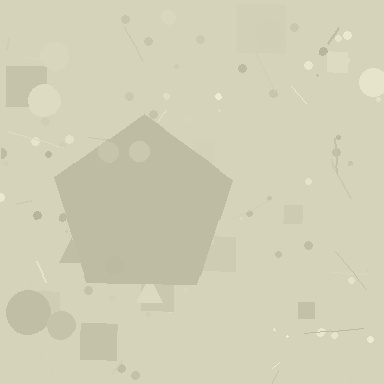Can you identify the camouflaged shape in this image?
The camouflaged shape is a pentagon.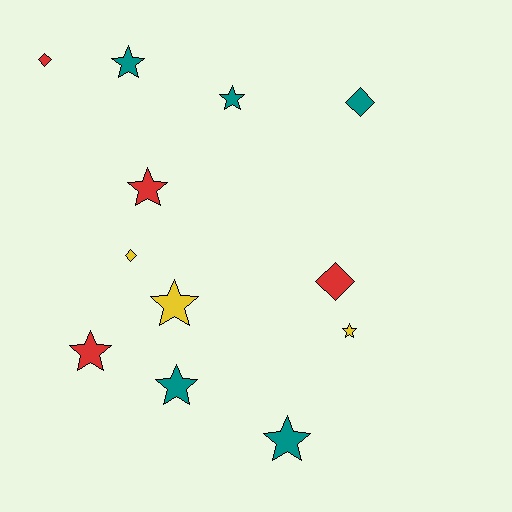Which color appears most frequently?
Teal, with 5 objects.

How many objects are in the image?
There are 12 objects.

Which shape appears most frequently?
Star, with 8 objects.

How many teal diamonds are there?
There is 1 teal diamond.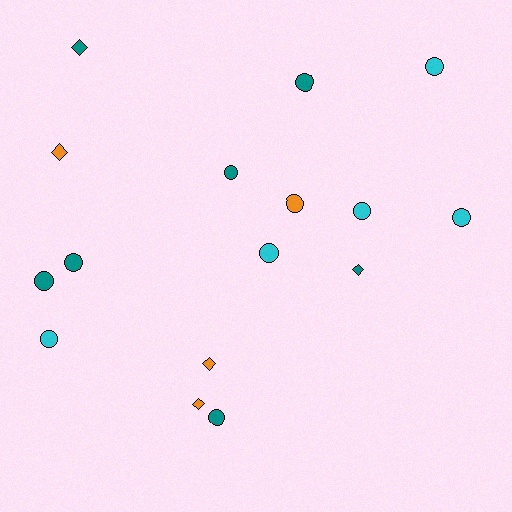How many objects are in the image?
There are 16 objects.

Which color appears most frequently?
Teal, with 7 objects.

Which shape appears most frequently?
Circle, with 11 objects.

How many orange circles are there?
There is 1 orange circle.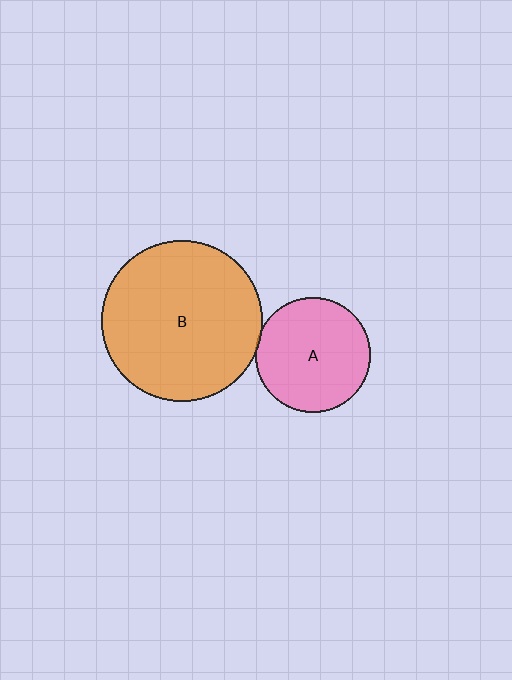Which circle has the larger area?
Circle B (orange).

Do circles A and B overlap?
Yes.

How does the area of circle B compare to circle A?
Approximately 2.0 times.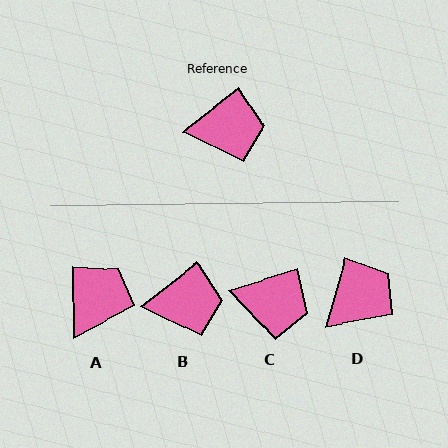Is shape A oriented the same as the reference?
No, it is off by about 54 degrees.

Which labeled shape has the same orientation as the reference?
B.